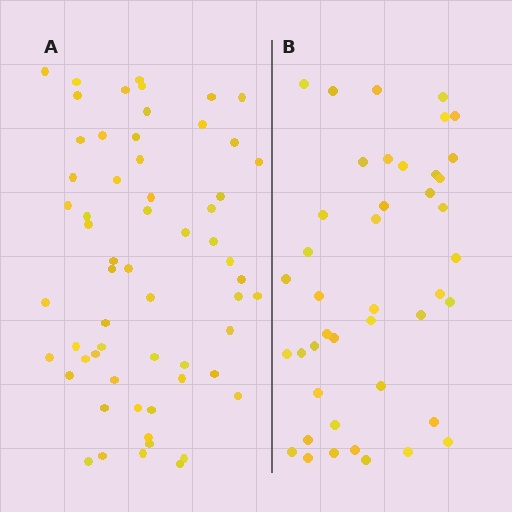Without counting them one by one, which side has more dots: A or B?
Region A (the left region) has more dots.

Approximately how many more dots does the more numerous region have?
Region A has approximately 15 more dots than region B.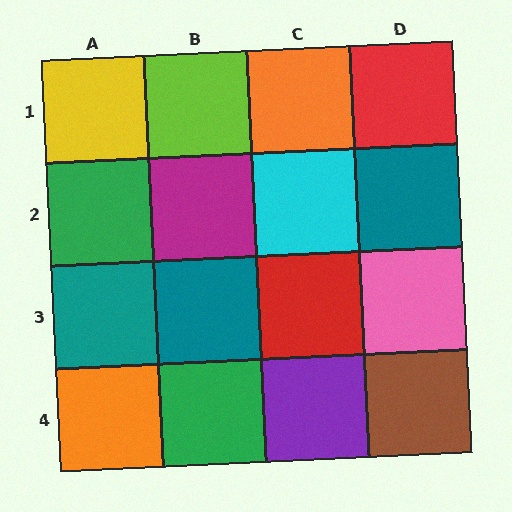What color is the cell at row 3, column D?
Pink.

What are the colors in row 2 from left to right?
Green, magenta, cyan, teal.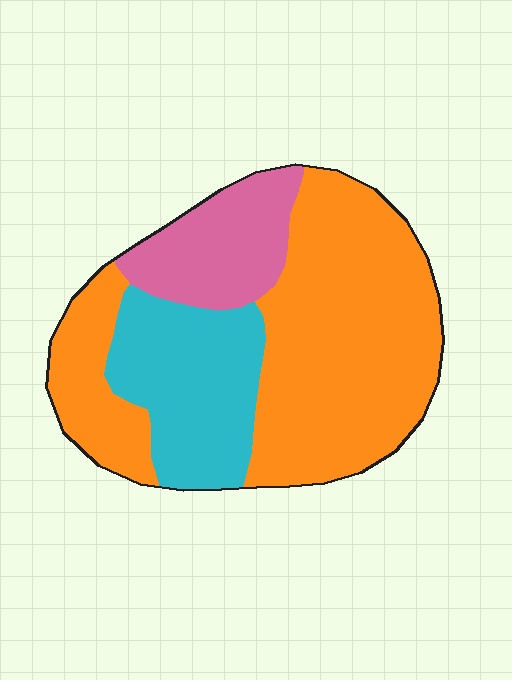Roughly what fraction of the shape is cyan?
Cyan takes up about one quarter (1/4) of the shape.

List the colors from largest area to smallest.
From largest to smallest: orange, cyan, pink.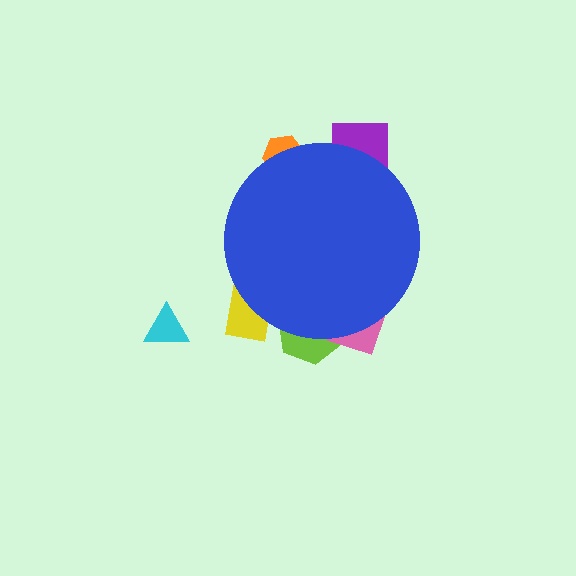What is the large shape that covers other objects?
A blue circle.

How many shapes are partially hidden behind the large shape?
5 shapes are partially hidden.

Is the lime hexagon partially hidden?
Yes, the lime hexagon is partially hidden behind the blue circle.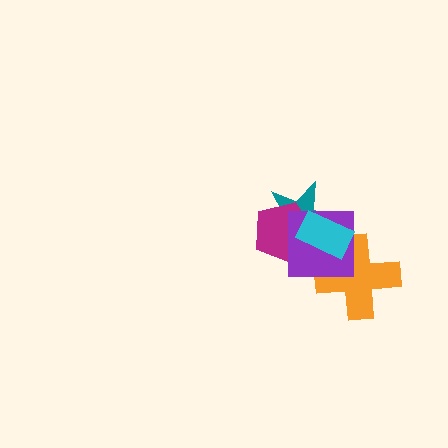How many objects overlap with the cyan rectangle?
4 objects overlap with the cyan rectangle.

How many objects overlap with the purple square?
4 objects overlap with the purple square.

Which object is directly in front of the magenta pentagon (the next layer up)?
The purple square is directly in front of the magenta pentagon.